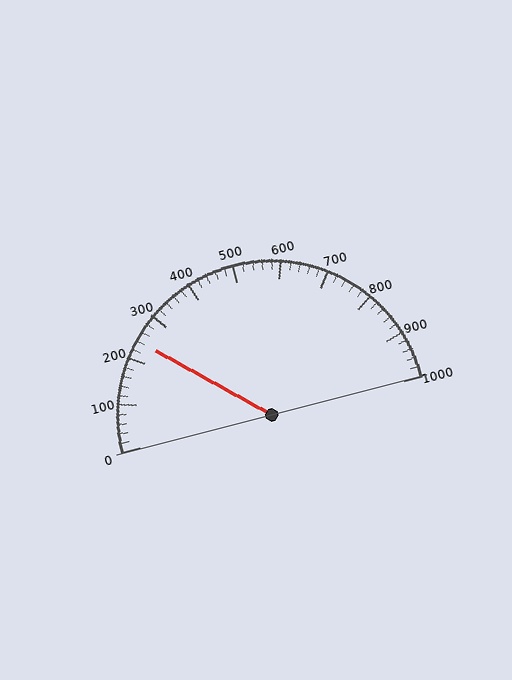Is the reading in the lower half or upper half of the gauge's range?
The reading is in the lower half of the range (0 to 1000).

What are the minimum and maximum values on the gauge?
The gauge ranges from 0 to 1000.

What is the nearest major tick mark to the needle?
The nearest major tick mark is 200.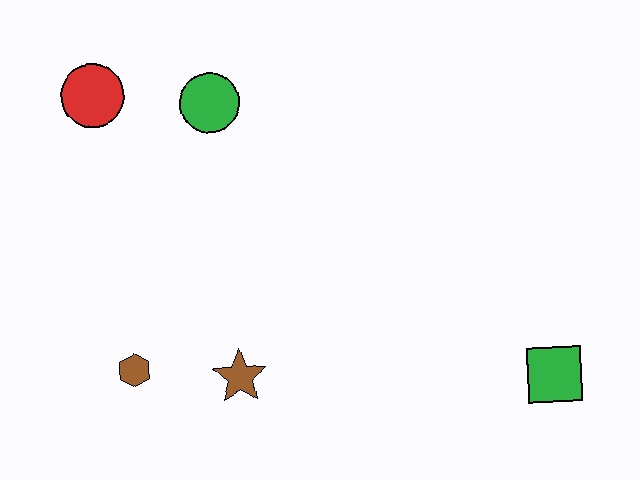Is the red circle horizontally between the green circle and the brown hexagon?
No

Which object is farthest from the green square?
The red circle is farthest from the green square.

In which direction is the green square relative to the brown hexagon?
The green square is to the right of the brown hexagon.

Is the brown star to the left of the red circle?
No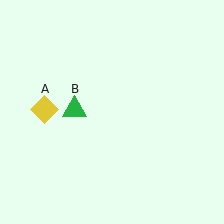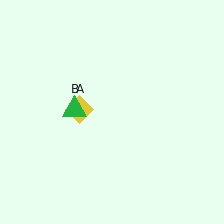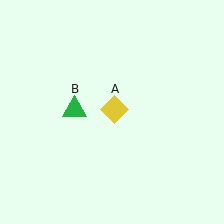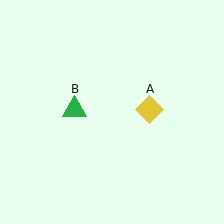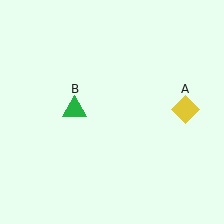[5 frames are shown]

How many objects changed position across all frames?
1 object changed position: yellow diamond (object A).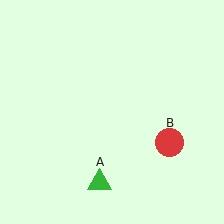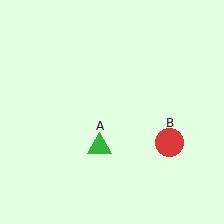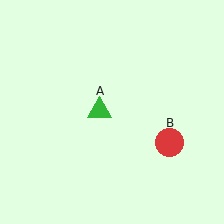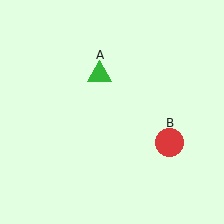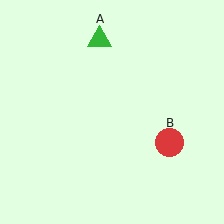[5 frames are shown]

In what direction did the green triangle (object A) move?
The green triangle (object A) moved up.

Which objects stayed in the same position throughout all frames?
Red circle (object B) remained stationary.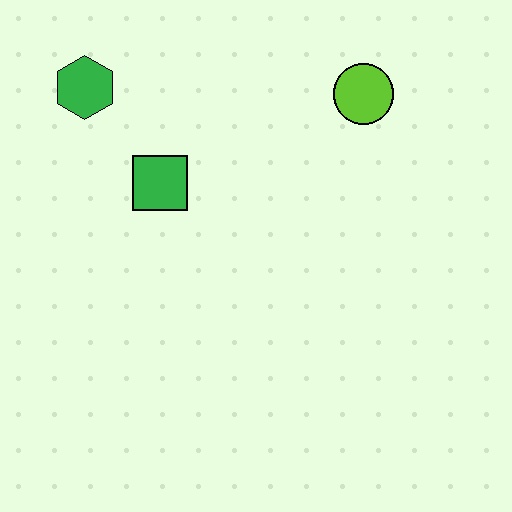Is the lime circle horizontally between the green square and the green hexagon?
No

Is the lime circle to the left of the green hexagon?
No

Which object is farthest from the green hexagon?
The lime circle is farthest from the green hexagon.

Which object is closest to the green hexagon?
The green square is closest to the green hexagon.